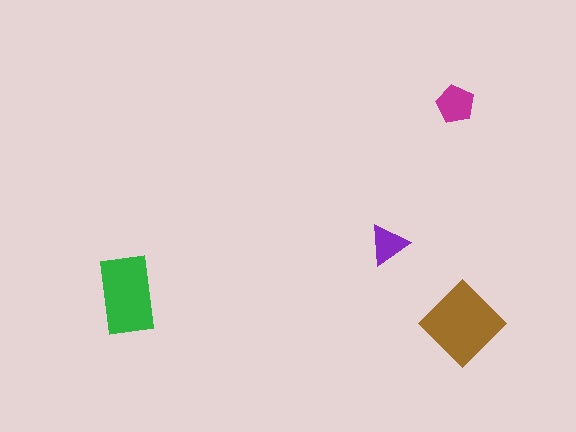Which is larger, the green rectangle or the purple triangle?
The green rectangle.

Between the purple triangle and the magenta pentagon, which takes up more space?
The magenta pentagon.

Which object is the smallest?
The purple triangle.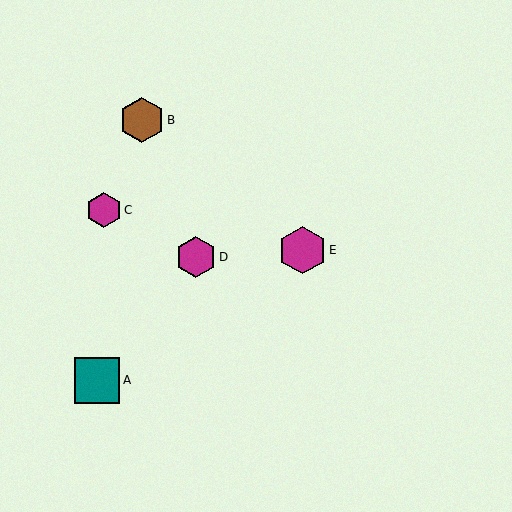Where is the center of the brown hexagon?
The center of the brown hexagon is at (142, 120).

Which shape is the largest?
The magenta hexagon (labeled E) is the largest.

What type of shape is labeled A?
Shape A is a teal square.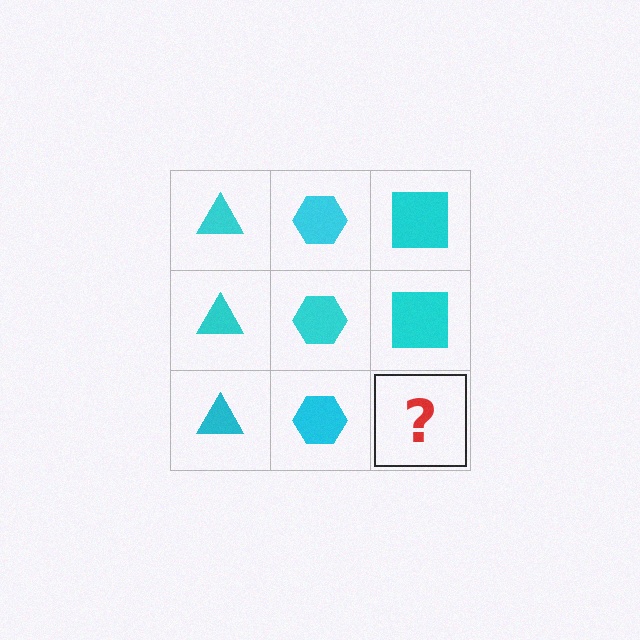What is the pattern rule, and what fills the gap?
The rule is that each column has a consistent shape. The gap should be filled with a cyan square.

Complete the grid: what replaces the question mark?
The question mark should be replaced with a cyan square.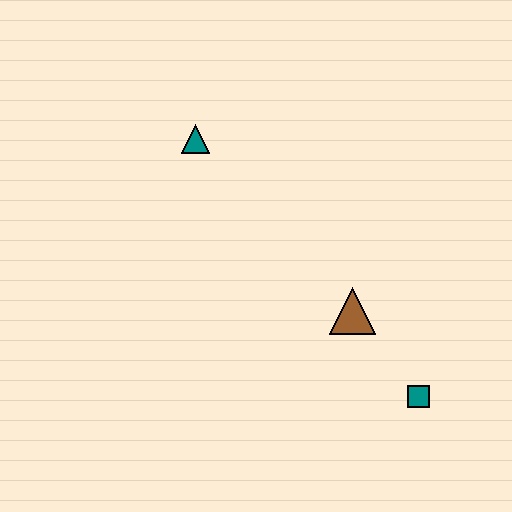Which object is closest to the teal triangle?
The brown triangle is closest to the teal triangle.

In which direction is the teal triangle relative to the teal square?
The teal triangle is above the teal square.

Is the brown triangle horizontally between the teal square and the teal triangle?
Yes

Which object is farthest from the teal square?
The teal triangle is farthest from the teal square.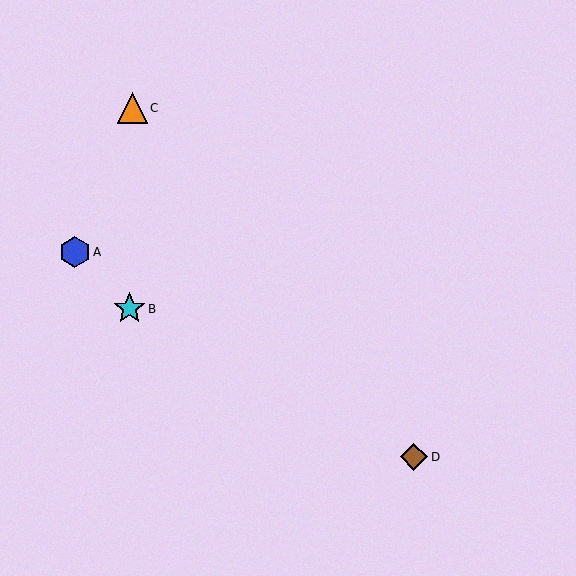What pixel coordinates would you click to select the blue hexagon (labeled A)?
Click at (75, 252) to select the blue hexagon A.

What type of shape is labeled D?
Shape D is a brown diamond.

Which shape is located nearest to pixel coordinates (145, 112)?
The orange triangle (labeled C) at (132, 108) is nearest to that location.